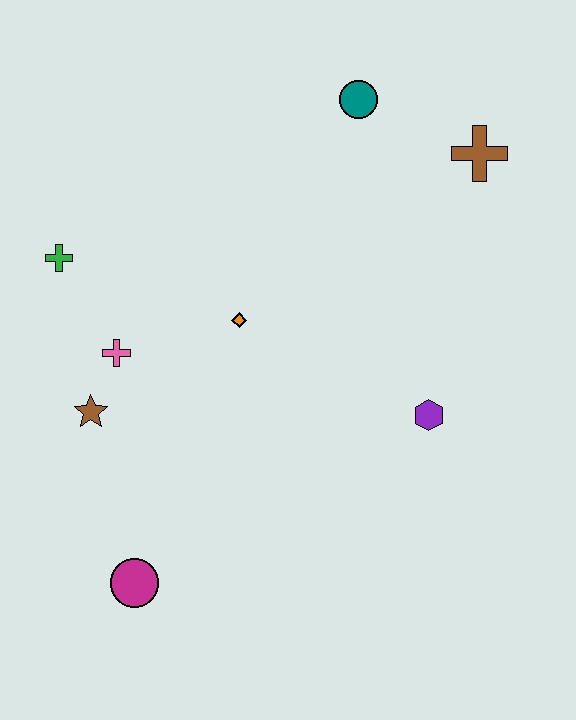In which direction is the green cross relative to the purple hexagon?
The green cross is to the left of the purple hexagon.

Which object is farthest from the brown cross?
The magenta circle is farthest from the brown cross.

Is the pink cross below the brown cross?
Yes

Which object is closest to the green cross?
The pink cross is closest to the green cross.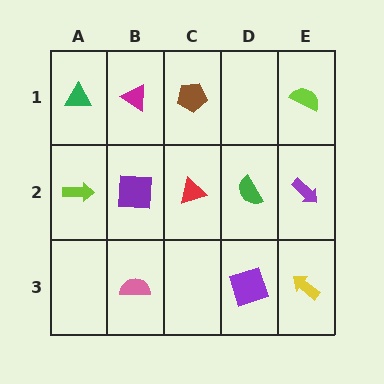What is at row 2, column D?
A green semicircle.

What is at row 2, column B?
A purple square.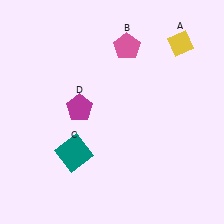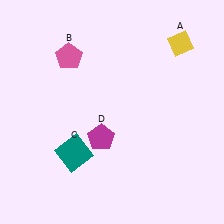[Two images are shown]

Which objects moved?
The objects that moved are: the pink pentagon (B), the magenta pentagon (D).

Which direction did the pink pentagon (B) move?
The pink pentagon (B) moved left.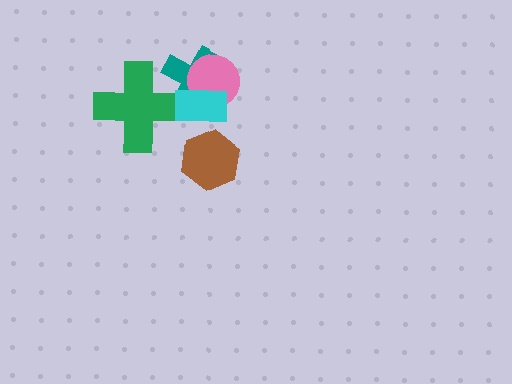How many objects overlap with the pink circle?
2 objects overlap with the pink circle.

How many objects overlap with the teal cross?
3 objects overlap with the teal cross.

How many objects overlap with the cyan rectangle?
3 objects overlap with the cyan rectangle.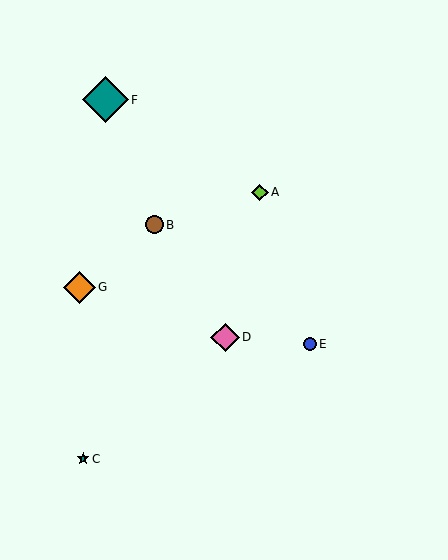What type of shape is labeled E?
Shape E is a blue circle.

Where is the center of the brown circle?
The center of the brown circle is at (154, 225).